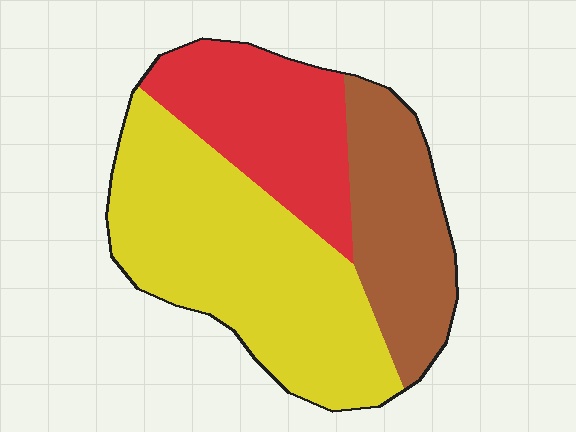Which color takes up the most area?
Yellow, at roughly 50%.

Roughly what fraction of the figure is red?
Red covers around 25% of the figure.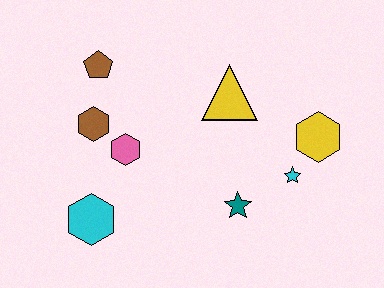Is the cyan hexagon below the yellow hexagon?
Yes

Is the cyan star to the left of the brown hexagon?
No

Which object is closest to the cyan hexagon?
The pink hexagon is closest to the cyan hexagon.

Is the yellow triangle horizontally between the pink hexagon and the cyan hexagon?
No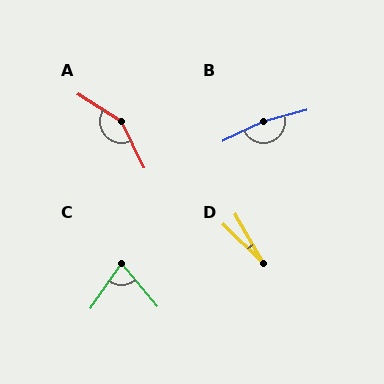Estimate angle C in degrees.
Approximately 74 degrees.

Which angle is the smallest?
D, at approximately 16 degrees.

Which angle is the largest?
B, at approximately 170 degrees.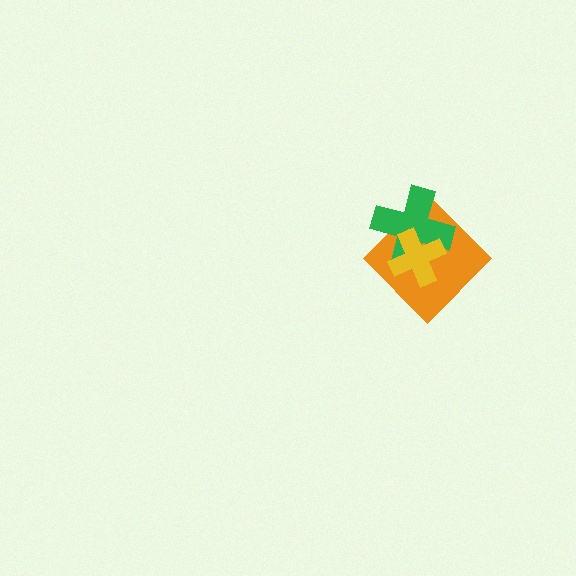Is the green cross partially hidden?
Yes, it is partially covered by another shape.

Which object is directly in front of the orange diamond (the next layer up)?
The green cross is directly in front of the orange diamond.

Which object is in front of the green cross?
The yellow cross is in front of the green cross.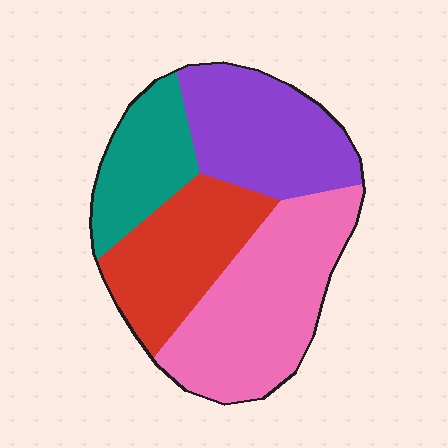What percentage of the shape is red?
Red takes up about one quarter (1/4) of the shape.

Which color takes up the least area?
Teal, at roughly 15%.